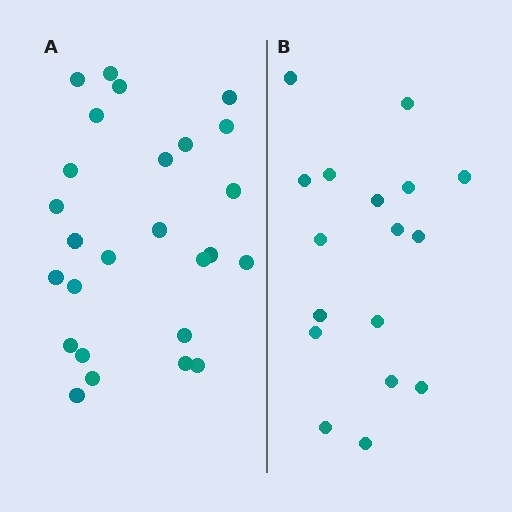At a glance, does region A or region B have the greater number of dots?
Region A (the left region) has more dots.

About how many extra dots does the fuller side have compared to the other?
Region A has roughly 8 or so more dots than region B.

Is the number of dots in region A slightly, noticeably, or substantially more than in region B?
Region A has substantially more. The ratio is roughly 1.5 to 1.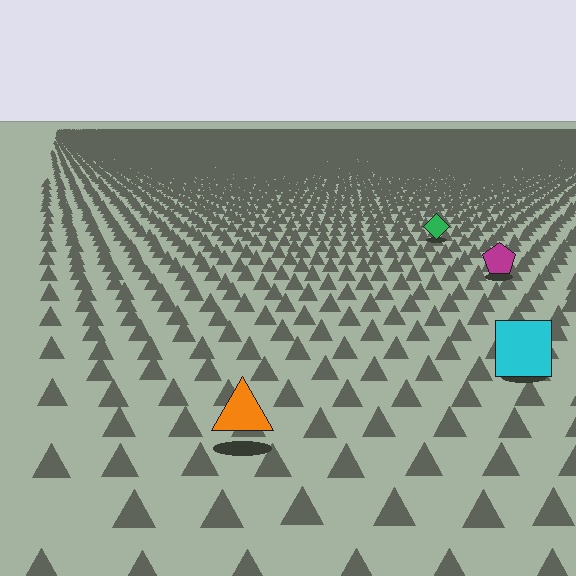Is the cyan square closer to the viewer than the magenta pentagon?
Yes. The cyan square is closer — you can tell from the texture gradient: the ground texture is coarser near it.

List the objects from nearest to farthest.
From nearest to farthest: the orange triangle, the cyan square, the magenta pentagon, the green diamond.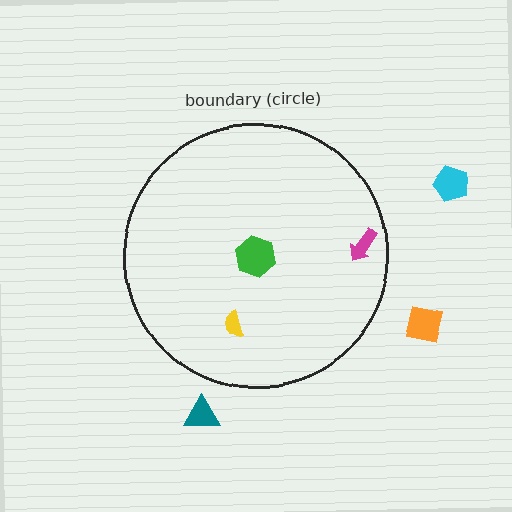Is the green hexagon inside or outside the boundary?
Inside.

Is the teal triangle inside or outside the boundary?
Outside.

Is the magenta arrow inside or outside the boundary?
Inside.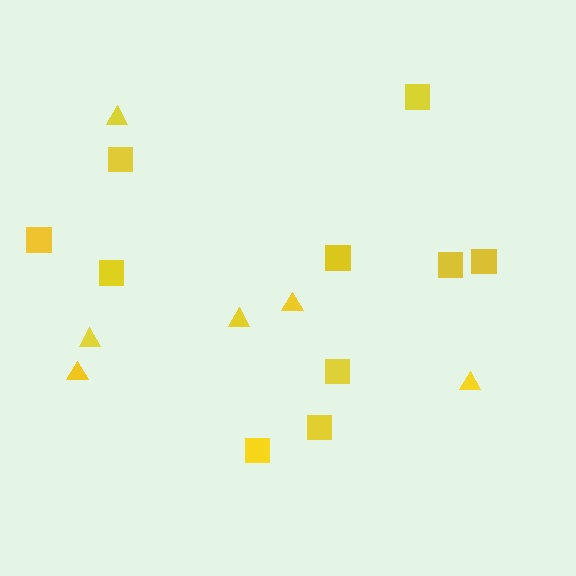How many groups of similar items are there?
There are 2 groups: one group of triangles (6) and one group of squares (10).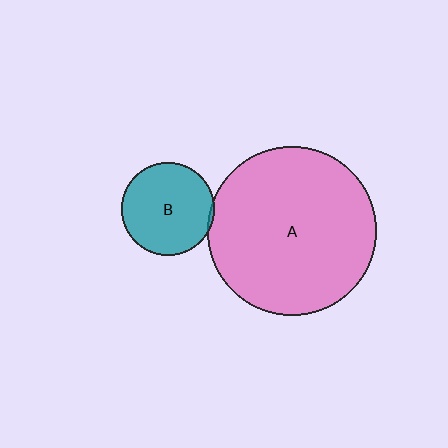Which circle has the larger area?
Circle A (pink).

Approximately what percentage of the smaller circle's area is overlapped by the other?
Approximately 5%.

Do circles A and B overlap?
Yes.